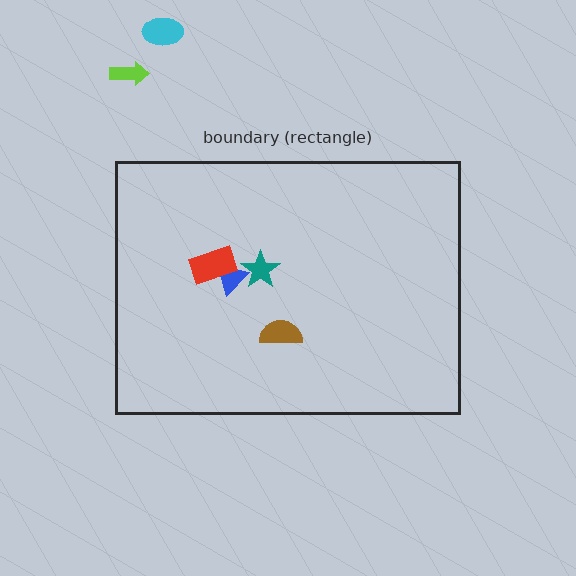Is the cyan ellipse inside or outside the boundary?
Outside.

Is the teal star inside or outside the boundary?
Inside.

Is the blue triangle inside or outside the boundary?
Inside.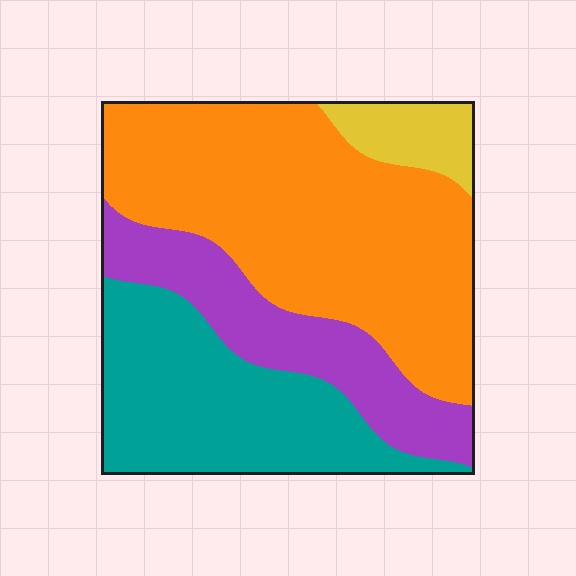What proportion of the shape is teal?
Teal covers about 30% of the shape.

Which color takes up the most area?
Orange, at roughly 45%.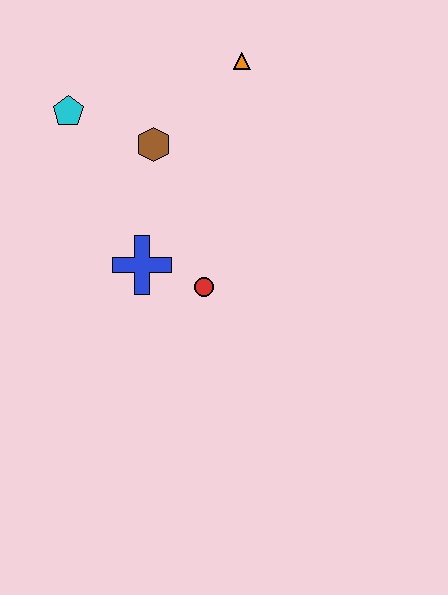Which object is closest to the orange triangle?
The brown hexagon is closest to the orange triangle.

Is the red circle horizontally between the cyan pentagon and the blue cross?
No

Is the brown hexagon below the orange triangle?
Yes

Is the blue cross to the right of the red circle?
No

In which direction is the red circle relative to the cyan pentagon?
The red circle is below the cyan pentagon.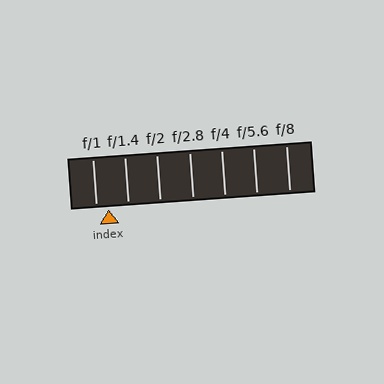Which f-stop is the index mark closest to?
The index mark is closest to f/1.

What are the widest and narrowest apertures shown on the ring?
The widest aperture shown is f/1 and the narrowest is f/8.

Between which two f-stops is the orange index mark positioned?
The index mark is between f/1 and f/1.4.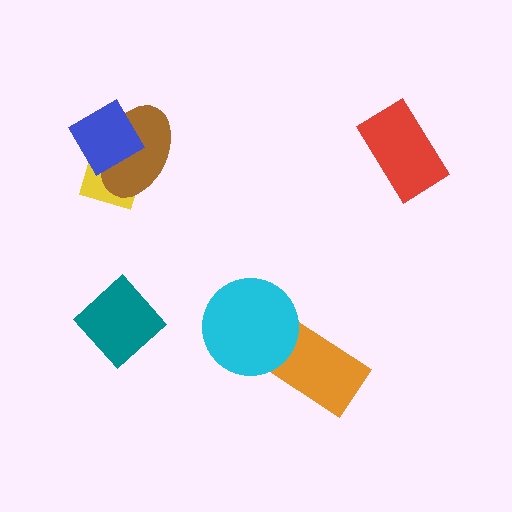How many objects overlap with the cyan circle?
1 object overlaps with the cyan circle.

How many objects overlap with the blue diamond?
1 object overlaps with the blue diamond.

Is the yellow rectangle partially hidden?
Yes, it is partially covered by another shape.